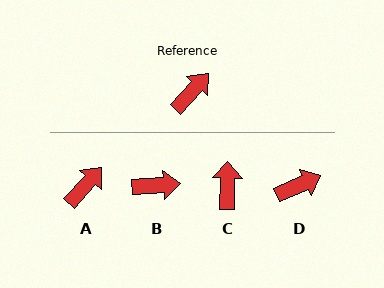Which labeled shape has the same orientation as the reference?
A.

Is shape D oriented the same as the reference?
No, it is off by about 24 degrees.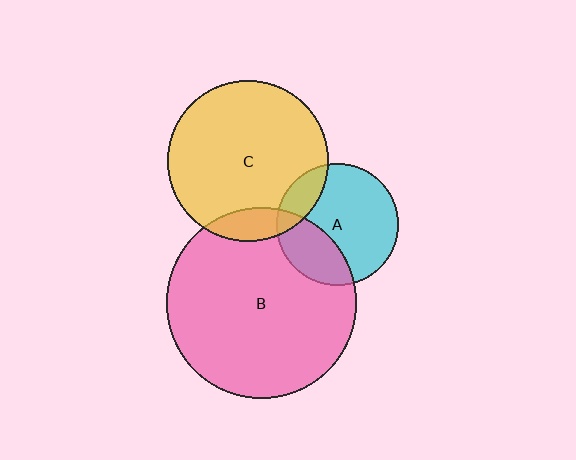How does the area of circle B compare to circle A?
Approximately 2.4 times.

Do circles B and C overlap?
Yes.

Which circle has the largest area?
Circle B (pink).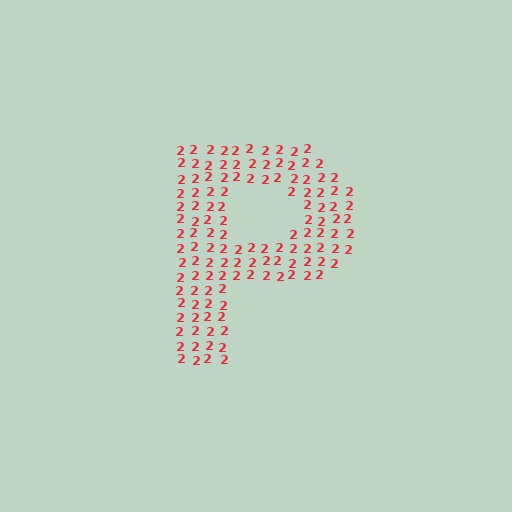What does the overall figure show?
The overall figure shows the letter P.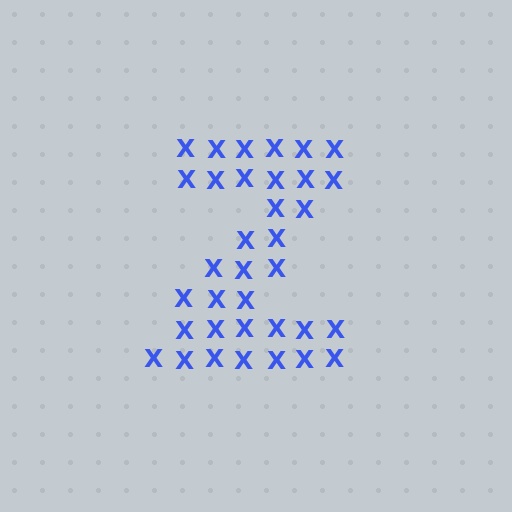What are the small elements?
The small elements are letter X's.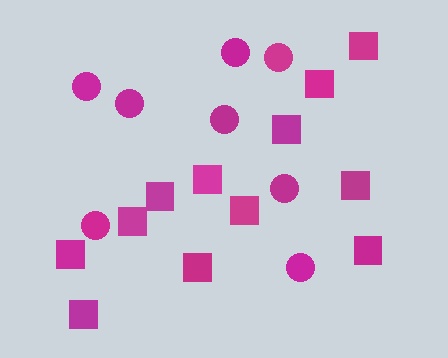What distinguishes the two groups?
There are 2 groups: one group of squares (12) and one group of circles (8).